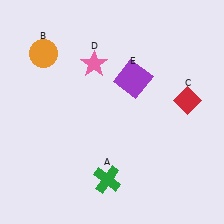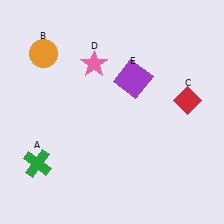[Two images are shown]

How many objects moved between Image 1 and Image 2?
1 object moved between the two images.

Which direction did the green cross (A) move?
The green cross (A) moved left.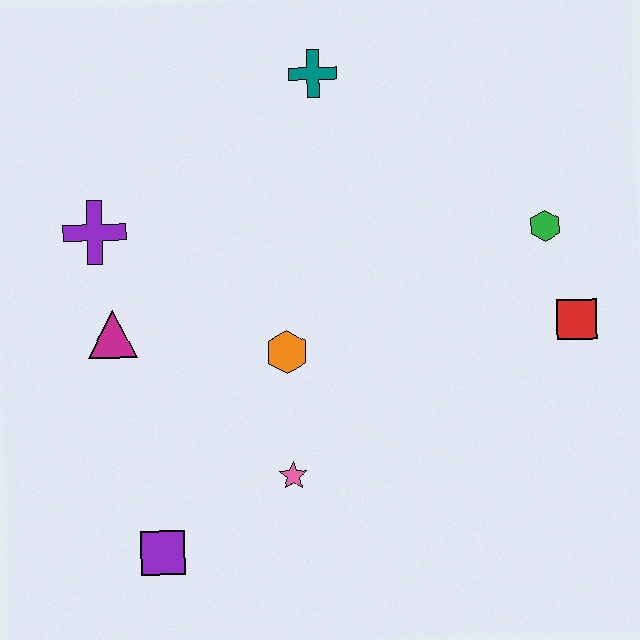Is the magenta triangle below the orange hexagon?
No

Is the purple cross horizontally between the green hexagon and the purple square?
No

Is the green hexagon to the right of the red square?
No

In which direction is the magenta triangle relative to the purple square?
The magenta triangle is above the purple square.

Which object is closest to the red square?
The green hexagon is closest to the red square.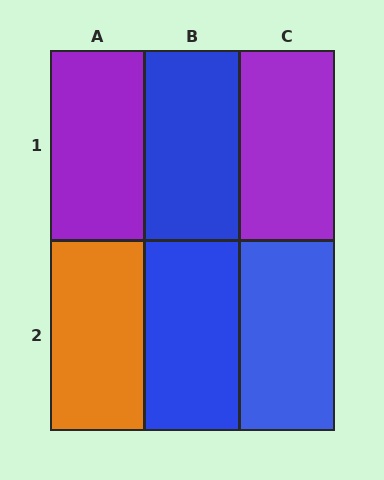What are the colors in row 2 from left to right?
Orange, blue, blue.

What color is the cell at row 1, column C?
Purple.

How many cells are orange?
1 cell is orange.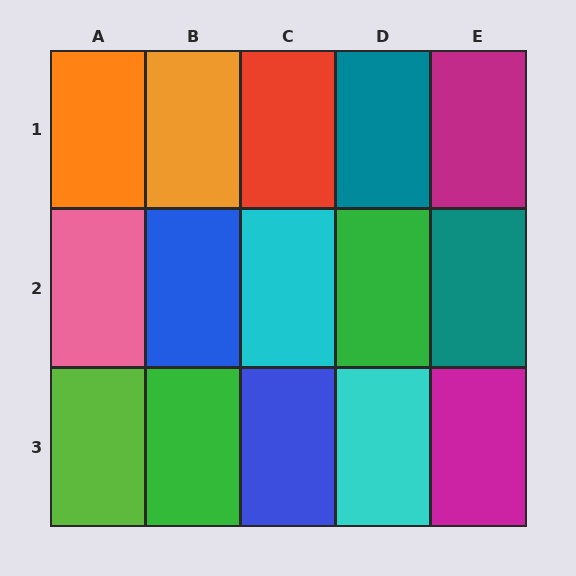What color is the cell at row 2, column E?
Teal.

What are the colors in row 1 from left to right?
Orange, orange, red, teal, magenta.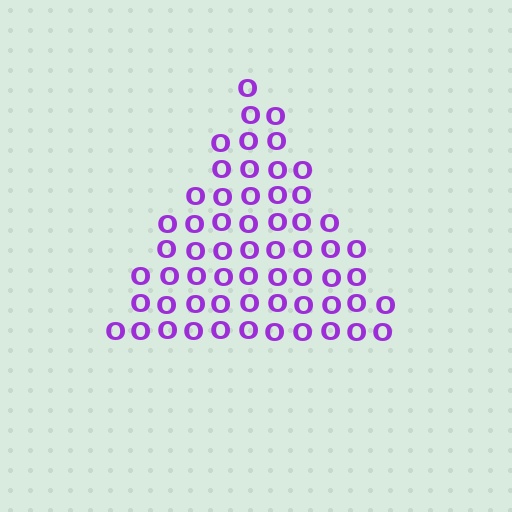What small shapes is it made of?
It is made of small letter O's.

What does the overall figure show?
The overall figure shows a triangle.